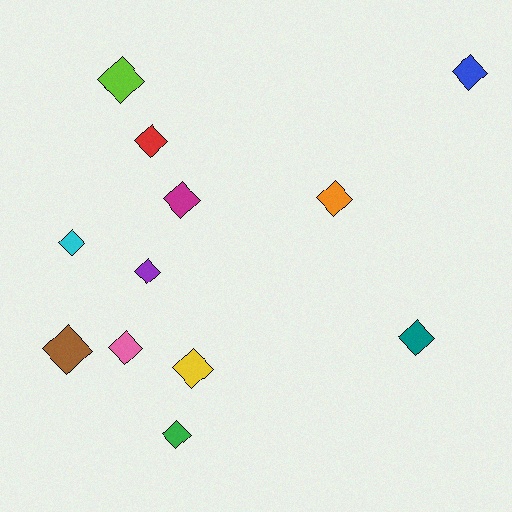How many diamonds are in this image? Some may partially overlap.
There are 12 diamonds.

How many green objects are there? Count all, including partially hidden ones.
There is 1 green object.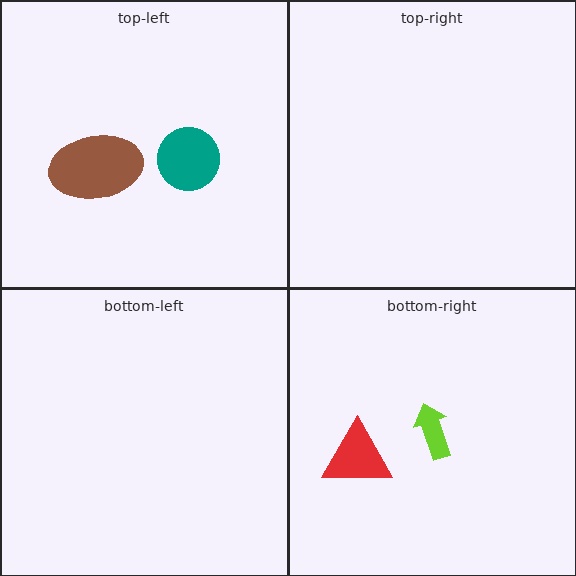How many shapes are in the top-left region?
2.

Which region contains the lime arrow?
The bottom-right region.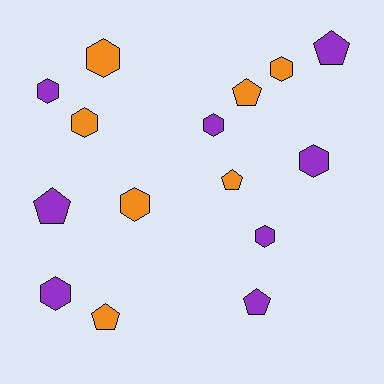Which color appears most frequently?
Purple, with 8 objects.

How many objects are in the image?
There are 15 objects.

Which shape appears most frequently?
Hexagon, with 9 objects.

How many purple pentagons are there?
There are 3 purple pentagons.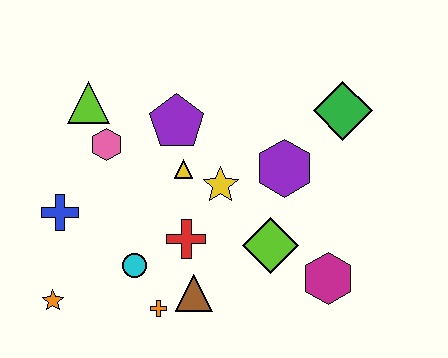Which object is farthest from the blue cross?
The green diamond is farthest from the blue cross.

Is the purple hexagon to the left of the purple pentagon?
No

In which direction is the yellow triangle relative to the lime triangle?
The yellow triangle is to the right of the lime triangle.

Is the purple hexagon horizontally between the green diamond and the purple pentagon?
Yes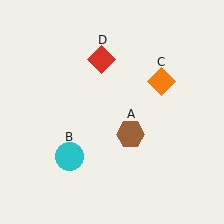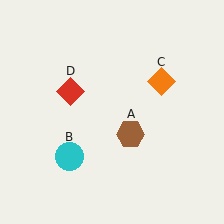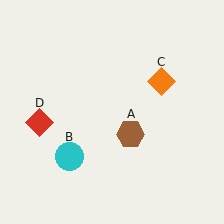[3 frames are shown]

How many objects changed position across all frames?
1 object changed position: red diamond (object D).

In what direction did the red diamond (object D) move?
The red diamond (object D) moved down and to the left.